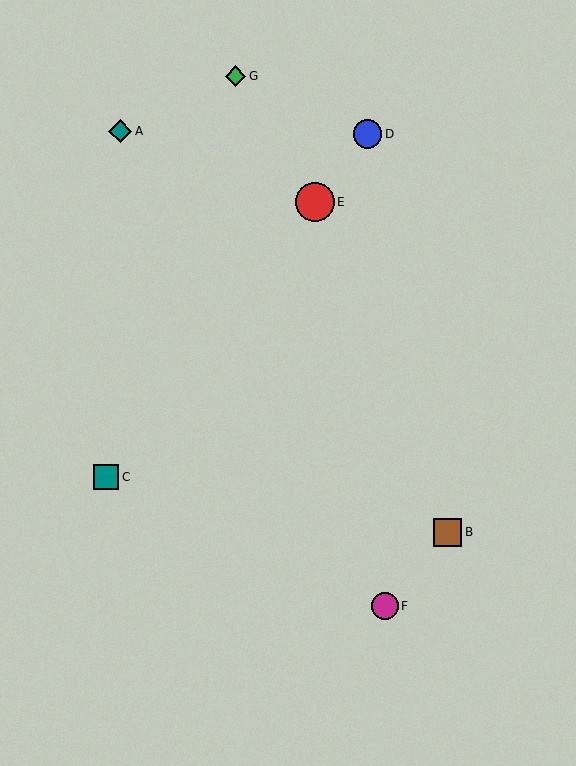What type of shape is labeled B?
Shape B is a brown square.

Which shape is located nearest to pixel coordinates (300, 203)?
The red circle (labeled E) at (315, 202) is nearest to that location.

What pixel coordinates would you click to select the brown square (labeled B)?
Click at (447, 532) to select the brown square B.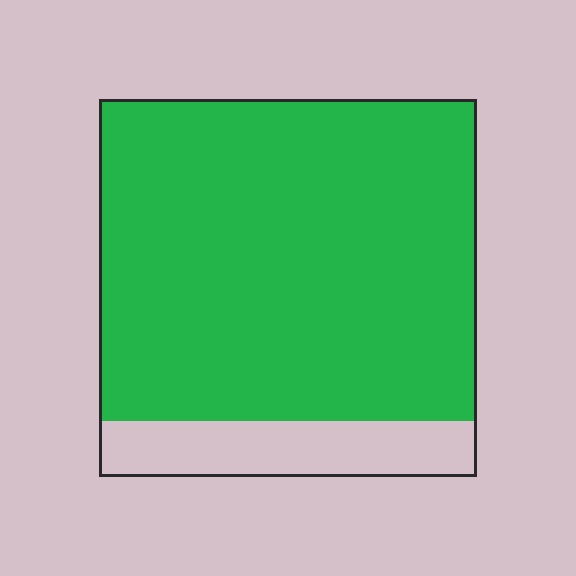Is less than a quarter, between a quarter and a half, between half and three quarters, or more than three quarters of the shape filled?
More than three quarters.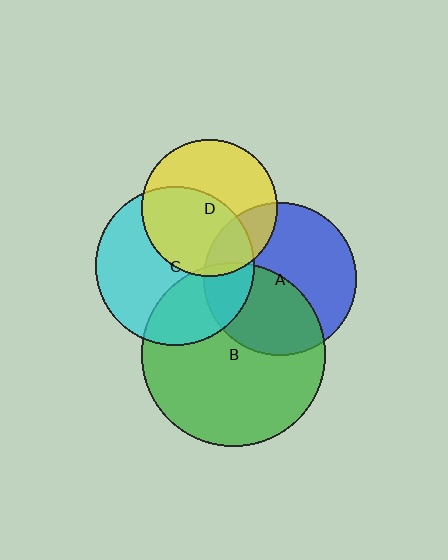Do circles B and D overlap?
Yes.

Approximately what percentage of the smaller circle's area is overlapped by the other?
Approximately 5%.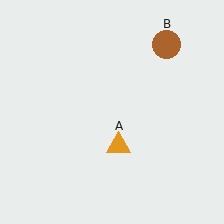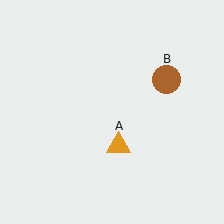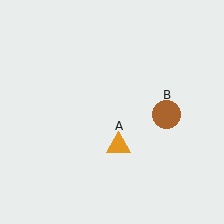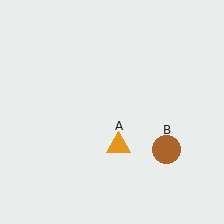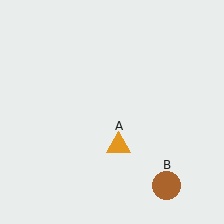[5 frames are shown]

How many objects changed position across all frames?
1 object changed position: brown circle (object B).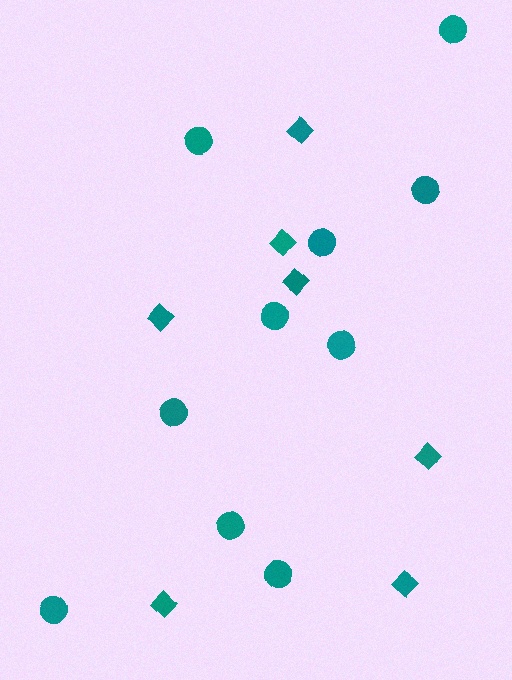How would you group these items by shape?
There are 2 groups: one group of circles (10) and one group of diamonds (7).